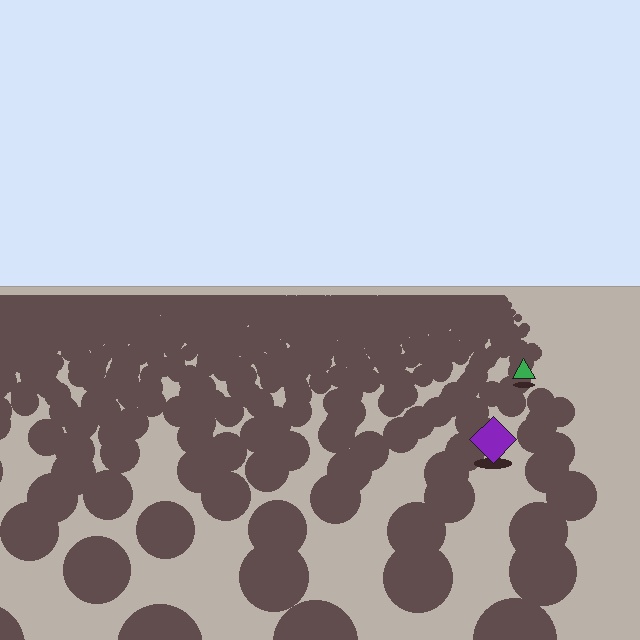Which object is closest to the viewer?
The purple diamond is closest. The texture marks near it are larger and more spread out.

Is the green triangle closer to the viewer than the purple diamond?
No. The purple diamond is closer — you can tell from the texture gradient: the ground texture is coarser near it.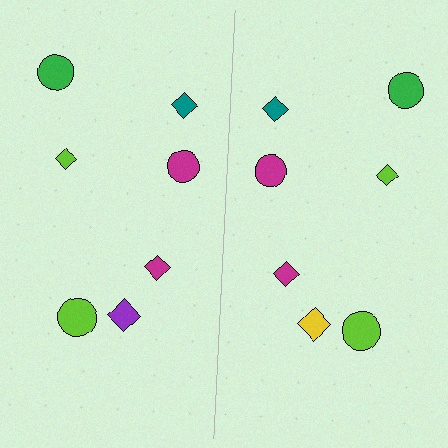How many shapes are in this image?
There are 14 shapes in this image.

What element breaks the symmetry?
The yellow diamond on the right side breaks the symmetry — its mirror counterpart is purple.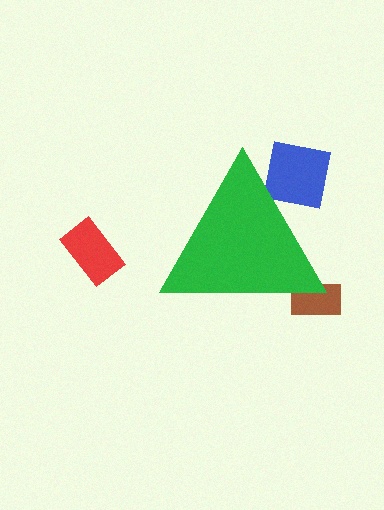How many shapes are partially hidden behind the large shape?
2 shapes are partially hidden.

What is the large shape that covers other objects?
A green triangle.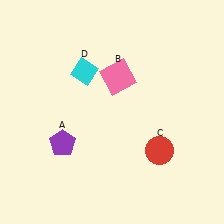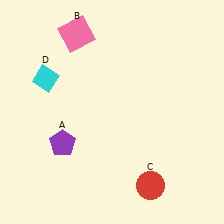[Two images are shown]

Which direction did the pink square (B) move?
The pink square (B) moved up.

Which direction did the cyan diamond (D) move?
The cyan diamond (D) moved left.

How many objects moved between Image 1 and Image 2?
3 objects moved between the two images.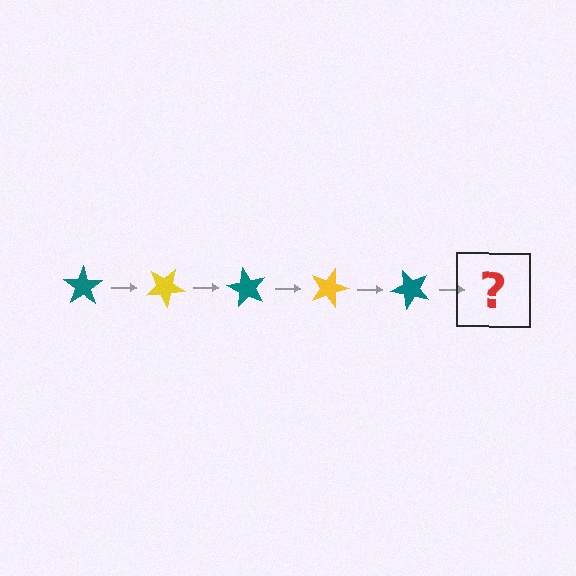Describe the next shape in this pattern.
It should be a yellow star, rotated 150 degrees from the start.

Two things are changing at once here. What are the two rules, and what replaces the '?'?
The two rules are that it rotates 30 degrees each step and the color cycles through teal and yellow. The '?' should be a yellow star, rotated 150 degrees from the start.